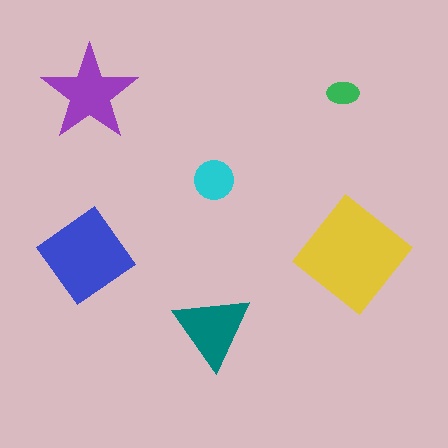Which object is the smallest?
The green ellipse.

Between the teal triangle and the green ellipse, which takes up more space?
The teal triangle.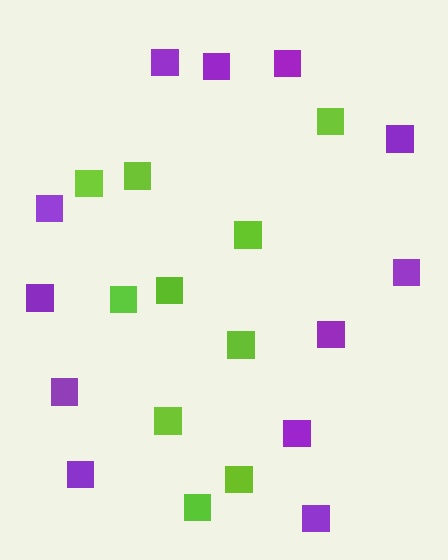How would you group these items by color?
There are 2 groups: one group of purple squares (12) and one group of lime squares (10).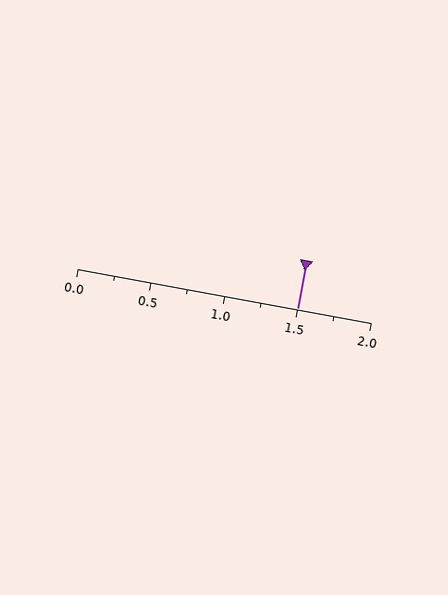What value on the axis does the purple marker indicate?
The marker indicates approximately 1.5.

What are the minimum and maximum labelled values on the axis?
The axis runs from 0.0 to 2.0.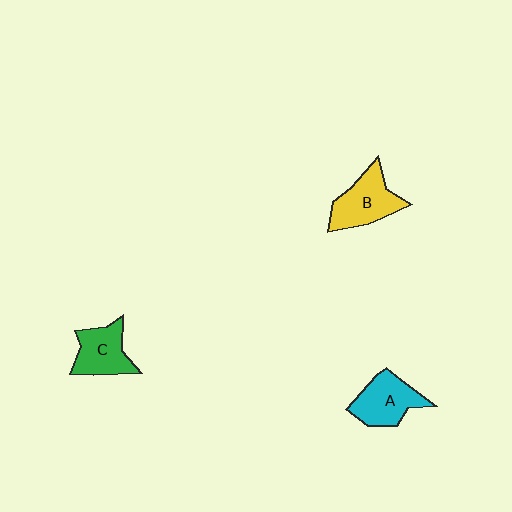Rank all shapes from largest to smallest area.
From largest to smallest: B (yellow), A (cyan), C (green).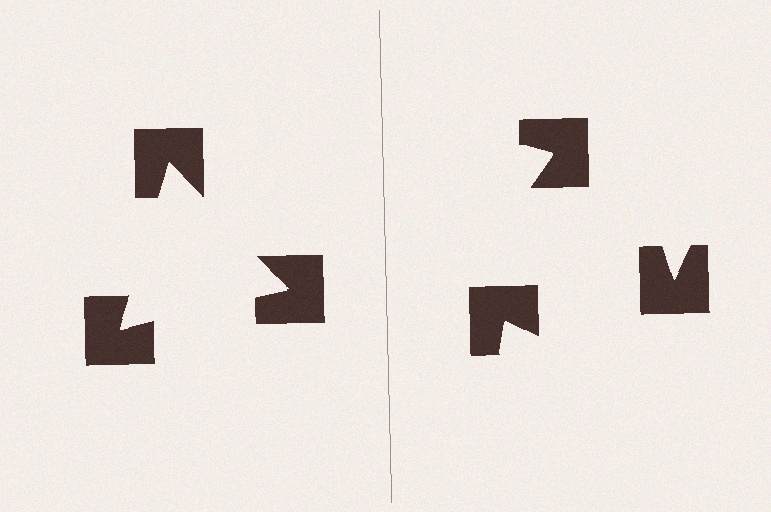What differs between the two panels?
The notched squares are positioned identically on both sides; only the wedge orientations differ. On the left they align to a triangle; on the right they are misaligned.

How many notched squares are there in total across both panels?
6 — 3 on each side.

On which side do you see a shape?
An illusory triangle appears on the left side. On the right side the wedge cuts are rotated, so no coherent shape forms.